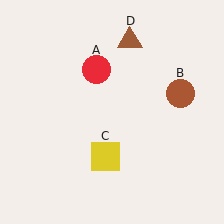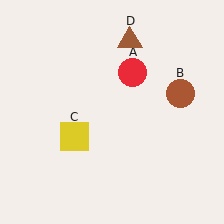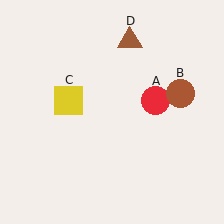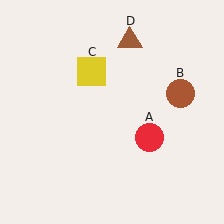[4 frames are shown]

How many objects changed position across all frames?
2 objects changed position: red circle (object A), yellow square (object C).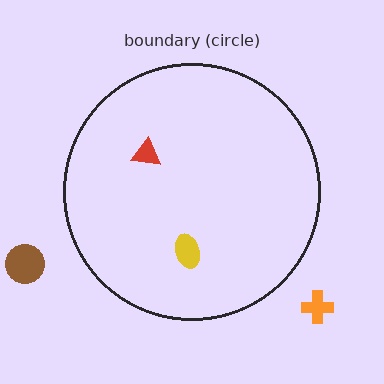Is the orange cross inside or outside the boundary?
Outside.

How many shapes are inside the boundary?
2 inside, 2 outside.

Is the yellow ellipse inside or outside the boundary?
Inside.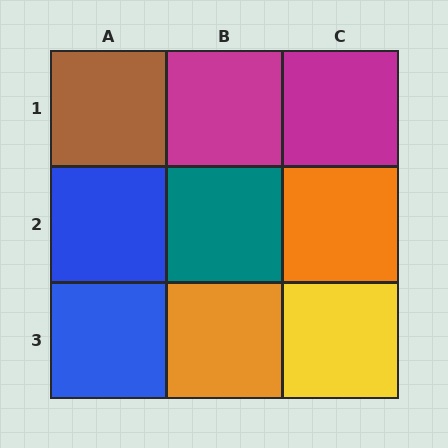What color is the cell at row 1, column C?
Magenta.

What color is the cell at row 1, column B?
Magenta.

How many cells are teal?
1 cell is teal.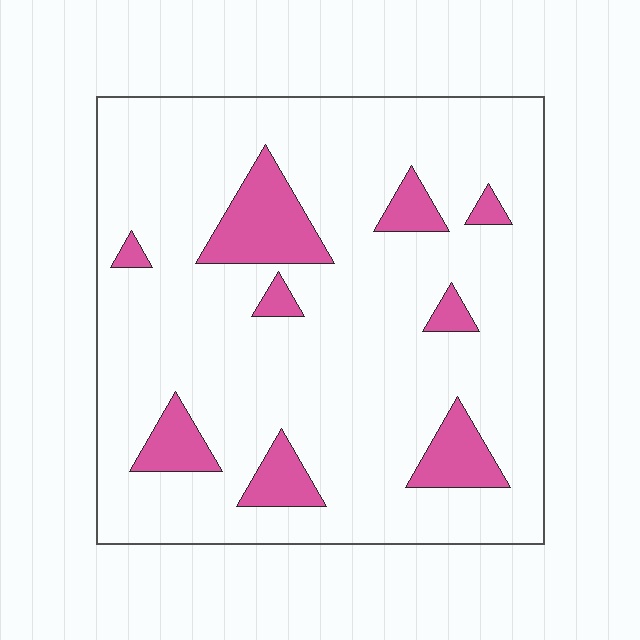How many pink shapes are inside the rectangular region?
9.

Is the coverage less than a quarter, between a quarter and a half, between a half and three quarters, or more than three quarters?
Less than a quarter.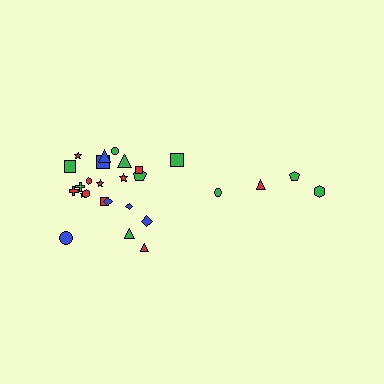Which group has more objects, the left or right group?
The left group.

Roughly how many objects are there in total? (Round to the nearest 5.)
Roughly 25 objects in total.